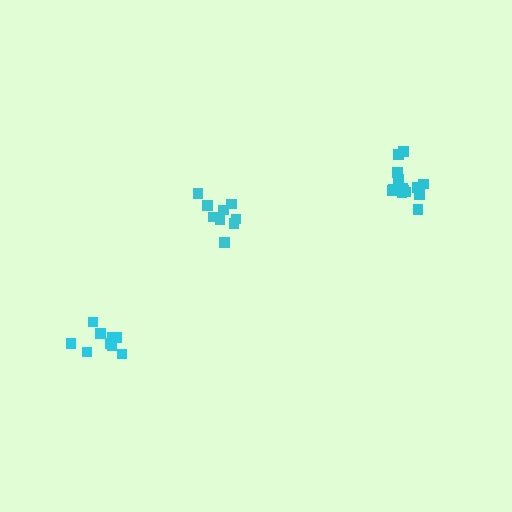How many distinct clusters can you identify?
There are 3 distinct clusters.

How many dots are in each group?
Group 1: 9 dots, Group 2: 14 dots, Group 3: 9 dots (32 total).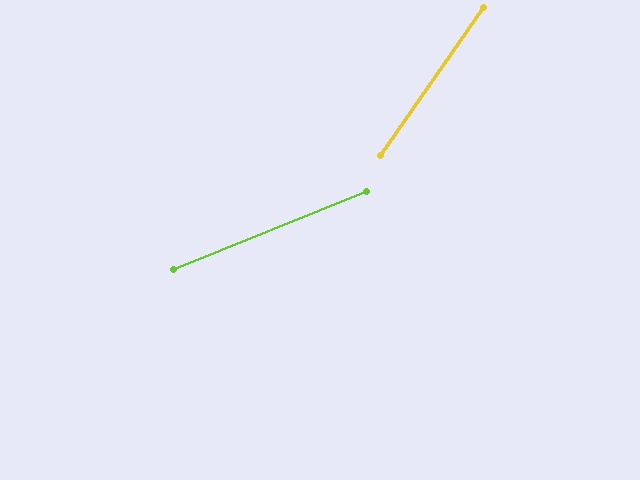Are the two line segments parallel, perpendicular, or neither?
Neither parallel nor perpendicular — they differ by about 33°.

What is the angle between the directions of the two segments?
Approximately 33 degrees.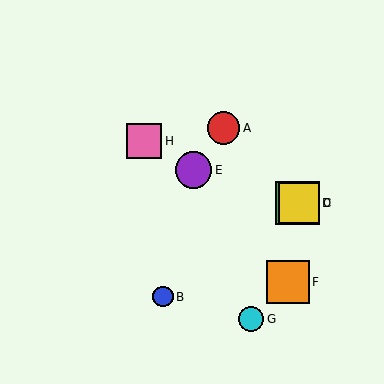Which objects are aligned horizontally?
Objects C, D are aligned horizontally.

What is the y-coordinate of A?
Object A is at y≈128.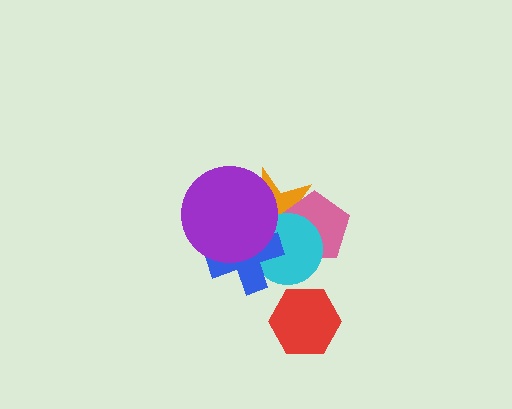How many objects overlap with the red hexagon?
0 objects overlap with the red hexagon.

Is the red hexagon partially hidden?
No, no other shape covers it.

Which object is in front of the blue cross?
The purple circle is in front of the blue cross.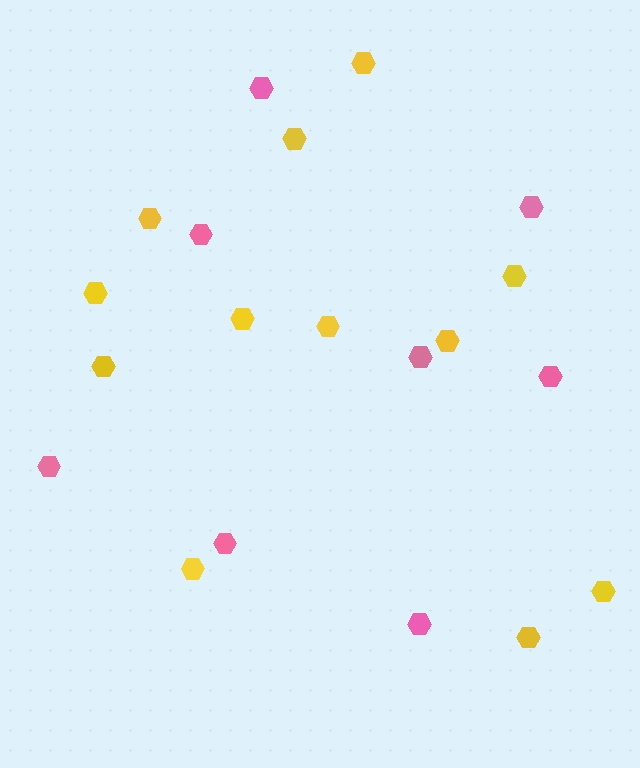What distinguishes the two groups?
There are 2 groups: one group of yellow hexagons (12) and one group of pink hexagons (8).